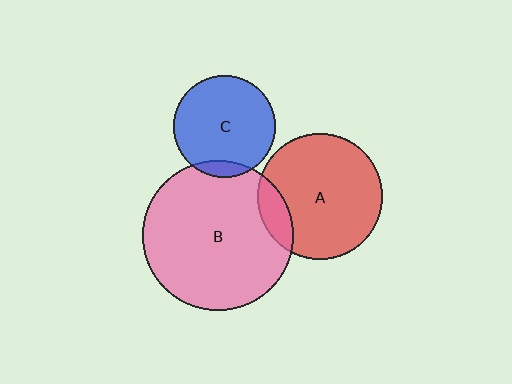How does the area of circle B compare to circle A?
Approximately 1.4 times.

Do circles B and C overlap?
Yes.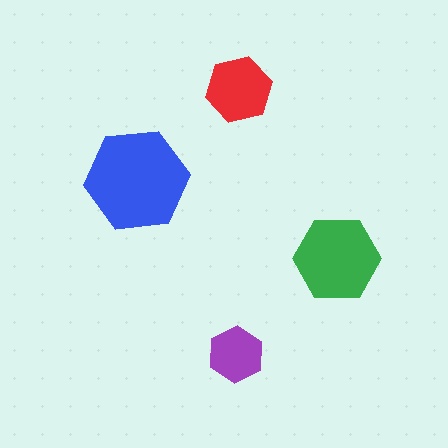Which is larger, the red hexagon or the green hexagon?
The green one.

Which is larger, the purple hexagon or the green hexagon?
The green one.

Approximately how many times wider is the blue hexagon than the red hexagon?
About 1.5 times wider.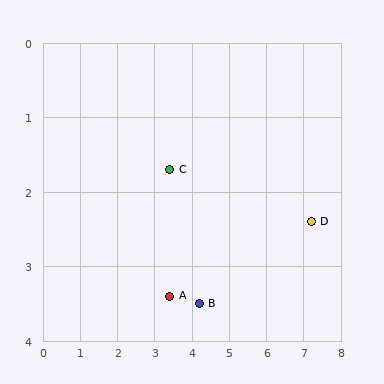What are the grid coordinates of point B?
Point B is at approximately (4.2, 3.5).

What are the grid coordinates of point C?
Point C is at approximately (3.4, 1.7).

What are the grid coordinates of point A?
Point A is at approximately (3.4, 3.4).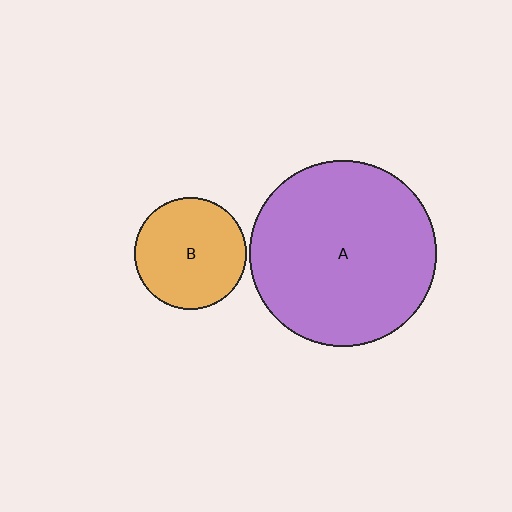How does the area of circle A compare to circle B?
Approximately 2.8 times.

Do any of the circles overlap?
No, none of the circles overlap.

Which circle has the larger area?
Circle A (purple).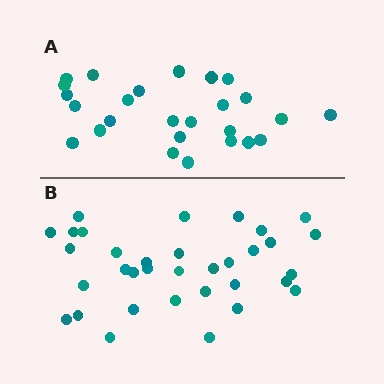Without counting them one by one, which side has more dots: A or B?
Region B (the bottom region) has more dots.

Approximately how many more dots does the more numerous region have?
Region B has roughly 8 or so more dots than region A.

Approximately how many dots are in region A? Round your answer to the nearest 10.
About 30 dots. (The exact count is 26, which rounds to 30.)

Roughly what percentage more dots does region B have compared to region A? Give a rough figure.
About 30% more.